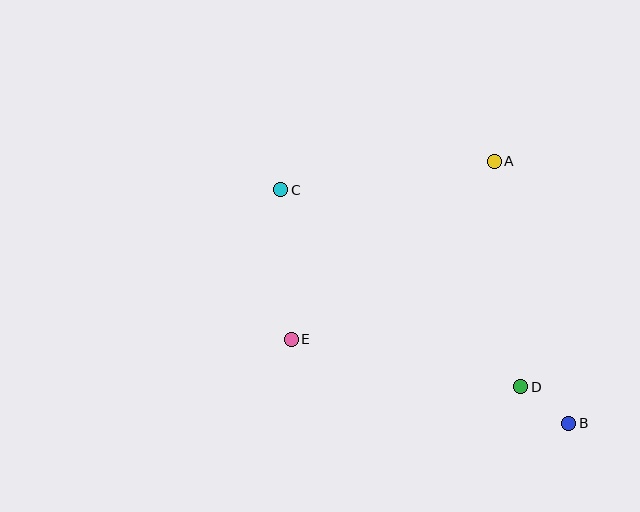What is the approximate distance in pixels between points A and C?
The distance between A and C is approximately 215 pixels.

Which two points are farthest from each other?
Points B and C are farthest from each other.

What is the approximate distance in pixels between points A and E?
The distance between A and E is approximately 270 pixels.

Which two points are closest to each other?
Points B and D are closest to each other.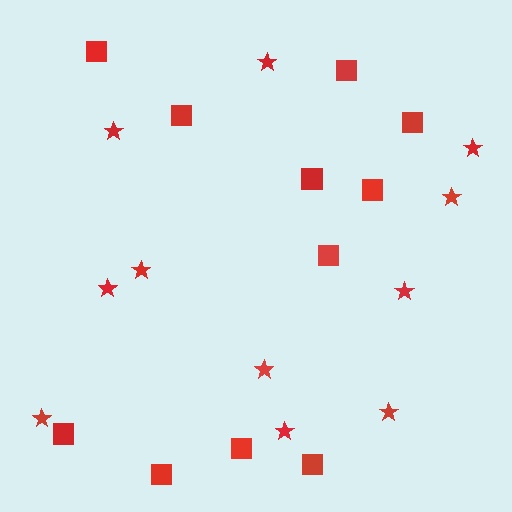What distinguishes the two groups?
There are 2 groups: one group of squares (11) and one group of stars (11).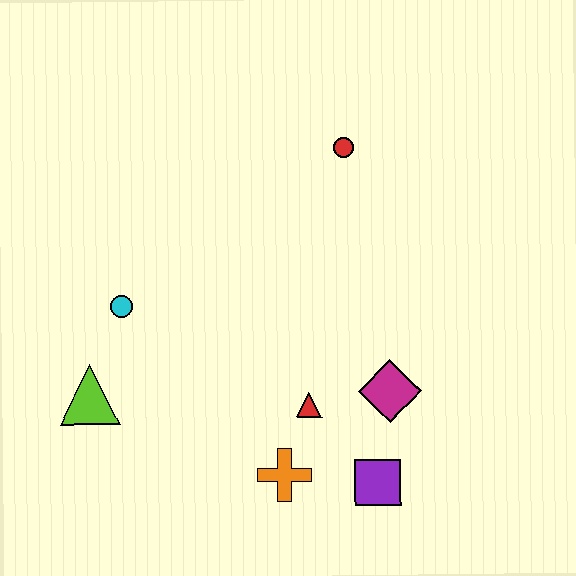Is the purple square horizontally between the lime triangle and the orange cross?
No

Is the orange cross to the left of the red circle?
Yes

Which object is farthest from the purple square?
The red circle is farthest from the purple square.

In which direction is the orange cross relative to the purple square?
The orange cross is to the left of the purple square.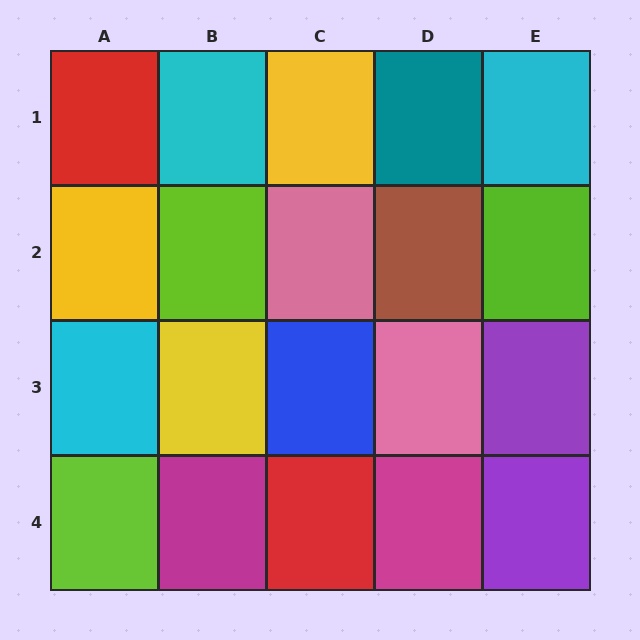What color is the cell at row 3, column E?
Purple.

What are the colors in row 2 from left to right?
Yellow, lime, pink, brown, lime.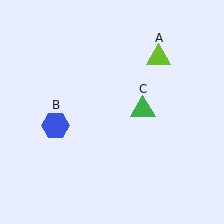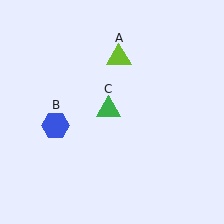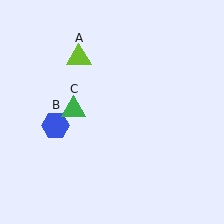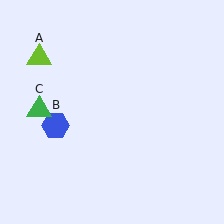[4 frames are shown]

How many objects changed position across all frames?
2 objects changed position: lime triangle (object A), green triangle (object C).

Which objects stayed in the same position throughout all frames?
Blue hexagon (object B) remained stationary.